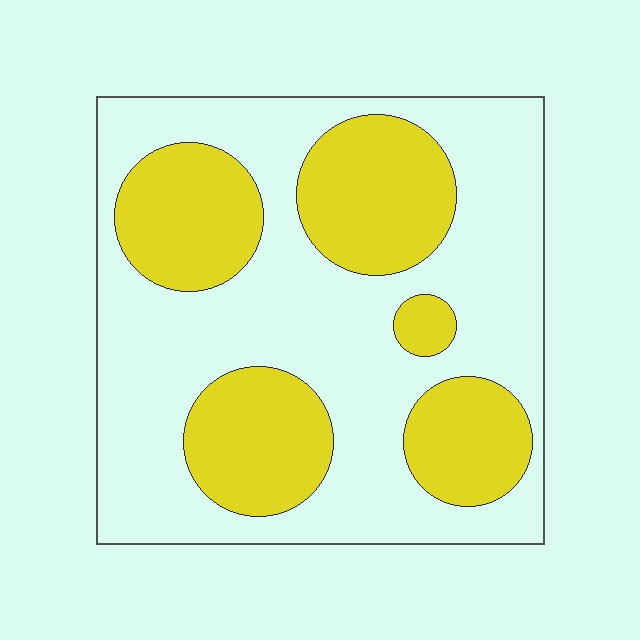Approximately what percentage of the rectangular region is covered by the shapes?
Approximately 35%.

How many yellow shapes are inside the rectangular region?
5.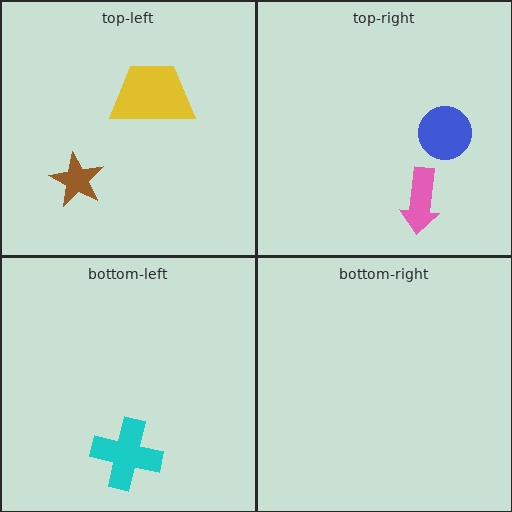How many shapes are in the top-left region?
2.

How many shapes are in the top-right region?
2.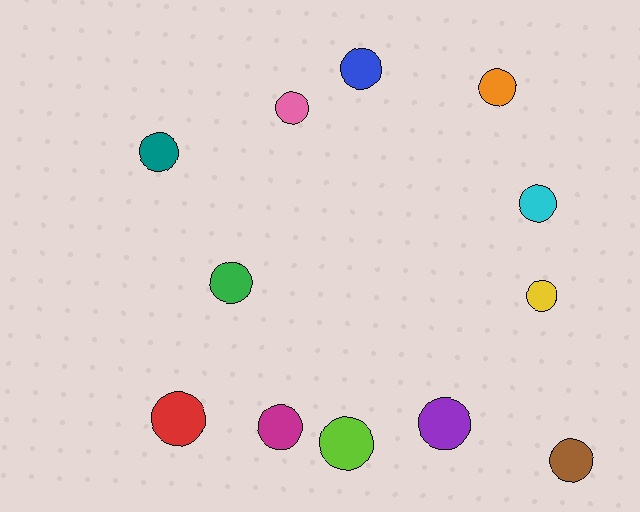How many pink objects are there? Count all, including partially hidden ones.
There is 1 pink object.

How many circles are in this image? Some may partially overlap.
There are 12 circles.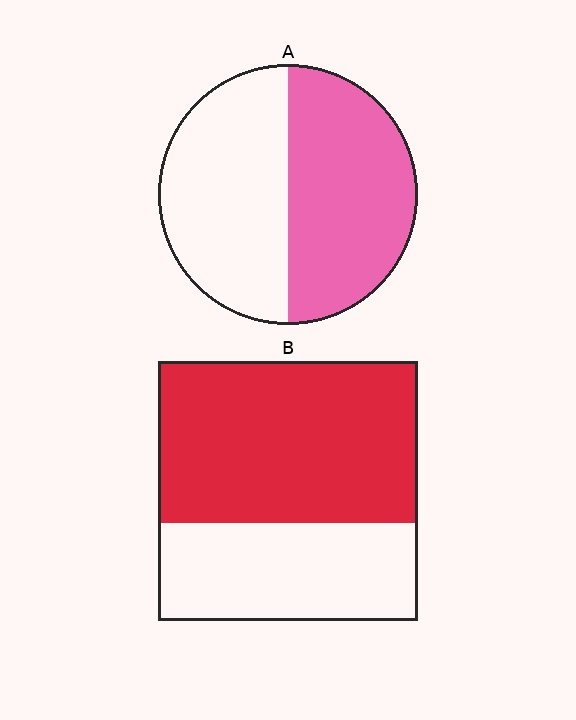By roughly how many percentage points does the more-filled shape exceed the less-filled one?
By roughly 10 percentage points (B over A).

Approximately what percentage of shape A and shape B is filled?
A is approximately 50% and B is approximately 60%.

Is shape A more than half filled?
Roughly half.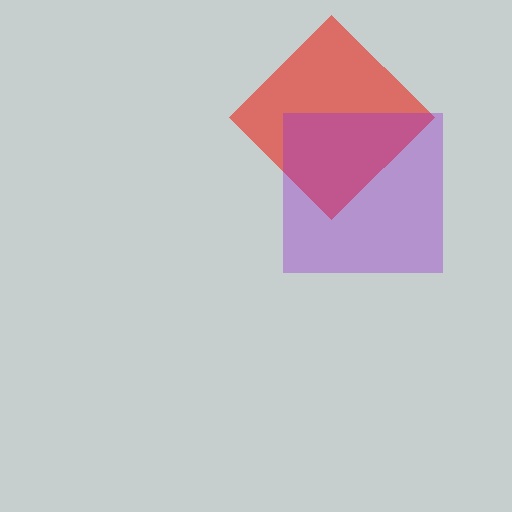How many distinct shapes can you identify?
There are 2 distinct shapes: a red diamond, a purple square.